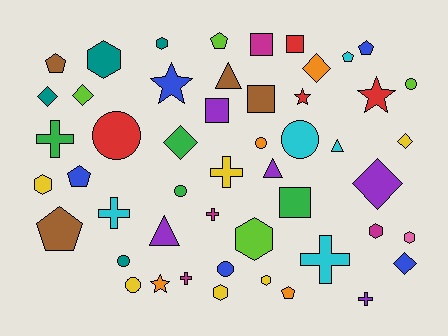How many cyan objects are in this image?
There are 5 cyan objects.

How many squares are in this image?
There are 5 squares.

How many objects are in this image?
There are 50 objects.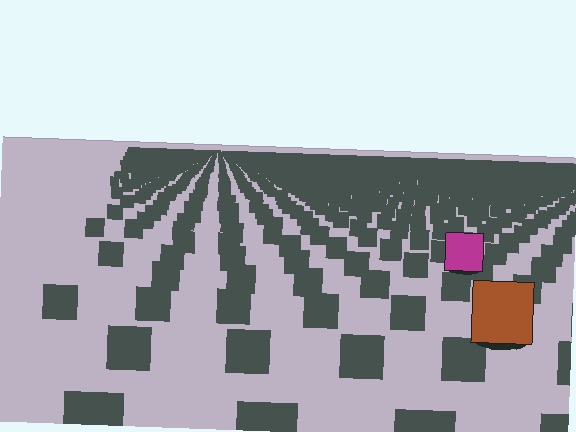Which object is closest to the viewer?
The brown square is closest. The texture marks near it are larger and more spread out.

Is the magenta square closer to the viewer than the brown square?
No. The brown square is closer — you can tell from the texture gradient: the ground texture is coarser near it.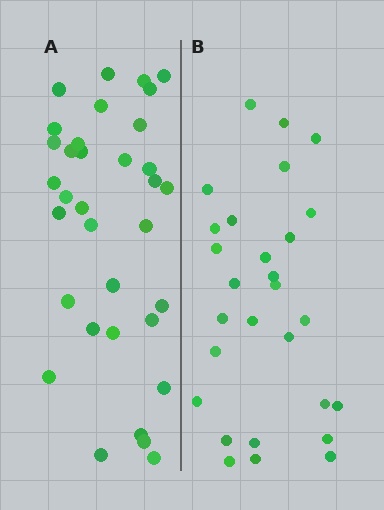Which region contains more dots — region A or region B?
Region A (the left region) has more dots.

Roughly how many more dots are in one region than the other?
Region A has about 6 more dots than region B.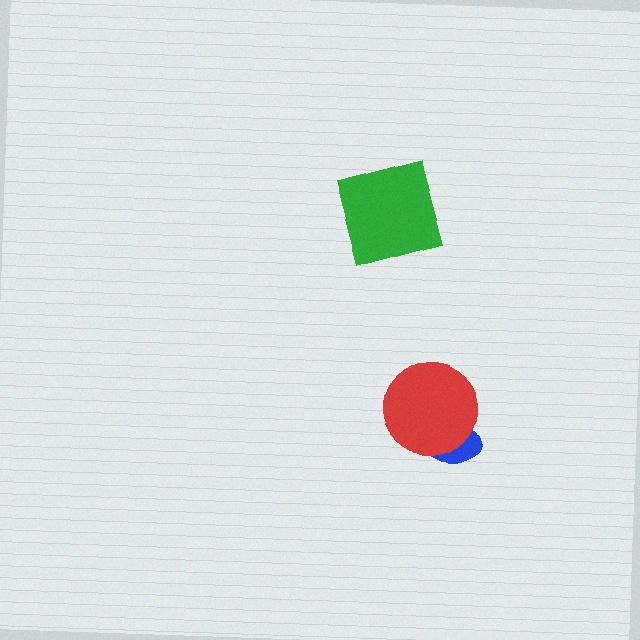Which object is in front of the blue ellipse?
The red circle is in front of the blue ellipse.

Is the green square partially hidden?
No, no other shape covers it.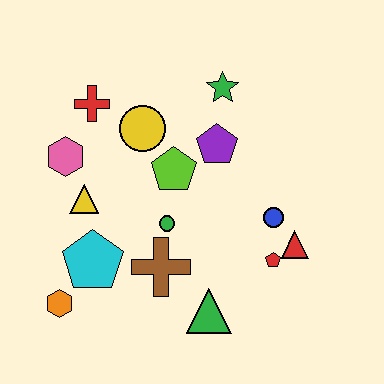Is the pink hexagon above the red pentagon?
Yes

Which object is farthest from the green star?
The orange hexagon is farthest from the green star.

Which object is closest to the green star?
The purple pentagon is closest to the green star.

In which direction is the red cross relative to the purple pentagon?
The red cross is to the left of the purple pentagon.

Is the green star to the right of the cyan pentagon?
Yes